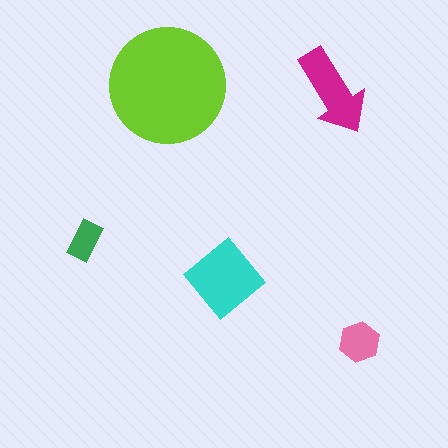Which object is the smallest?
The green rectangle.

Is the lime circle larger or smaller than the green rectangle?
Larger.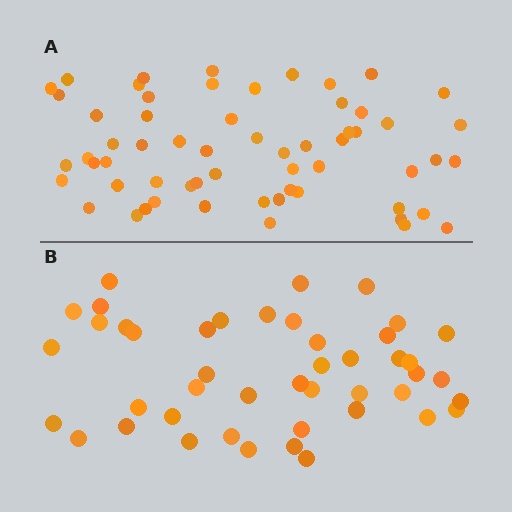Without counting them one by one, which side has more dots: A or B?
Region A (the top region) has more dots.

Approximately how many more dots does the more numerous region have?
Region A has approximately 15 more dots than region B.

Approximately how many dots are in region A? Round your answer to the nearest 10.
About 60 dots.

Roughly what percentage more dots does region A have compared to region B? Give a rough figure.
About 35% more.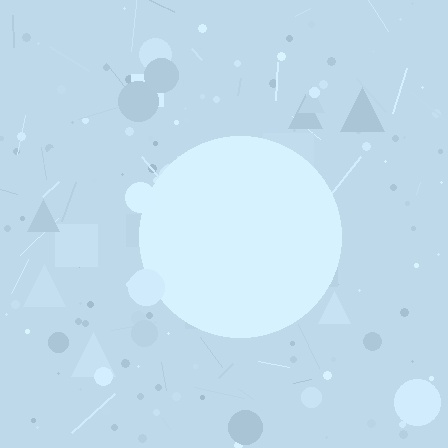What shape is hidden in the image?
A circle is hidden in the image.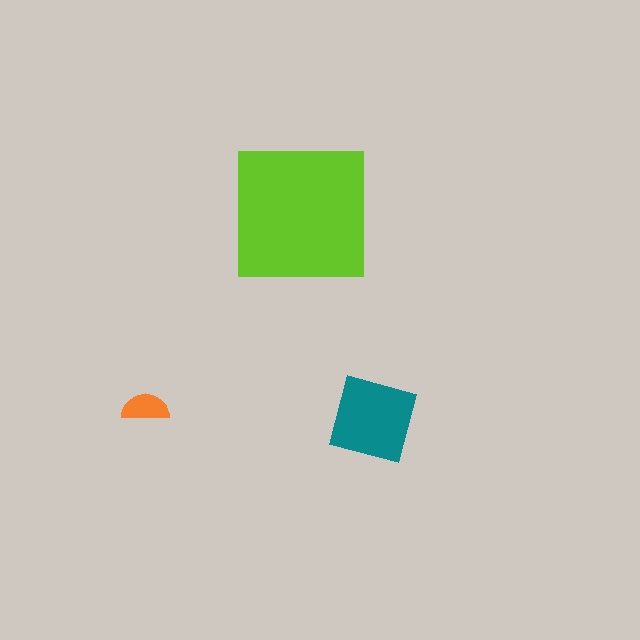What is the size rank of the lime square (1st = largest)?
1st.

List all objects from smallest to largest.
The orange semicircle, the teal square, the lime square.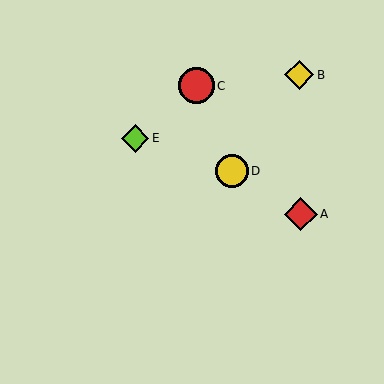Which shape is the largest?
The red circle (labeled C) is the largest.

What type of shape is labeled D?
Shape D is a yellow circle.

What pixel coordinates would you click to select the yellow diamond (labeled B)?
Click at (299, 75) to select the yellow diamond B.